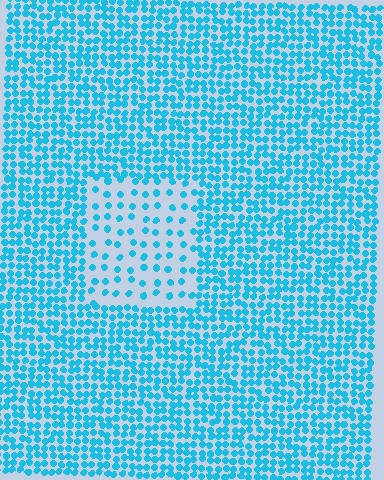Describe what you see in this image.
The image contains small cyan elements arranged at two different densities. A rectangle-shaped region is visible where the elements are less densely packed than the surrounding area.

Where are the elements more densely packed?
The elements are more densely packed outside the rectangle boundary.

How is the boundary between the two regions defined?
The boundary is defined by a change in element density (approximately 2.6x ratio). All elements are the same color, size, and shape.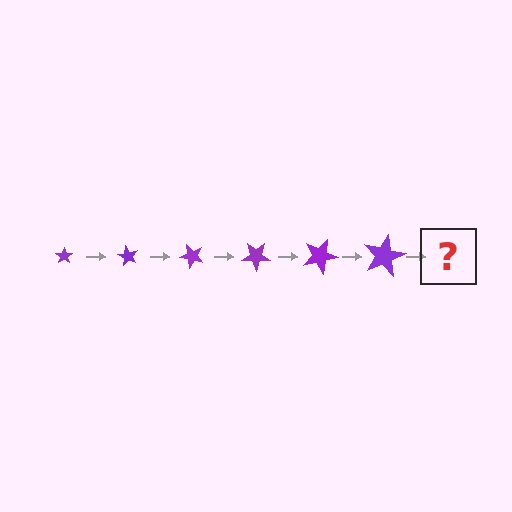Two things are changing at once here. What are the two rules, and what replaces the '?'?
The two rules are that the star grows larger each step and it rotates 60 degrees each step. The '?' should be a star, larger than the previous one and rotated 360 degrees from the start.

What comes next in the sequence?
The next element should be a star, larger than the previous one and rotated 360 degrees from the start.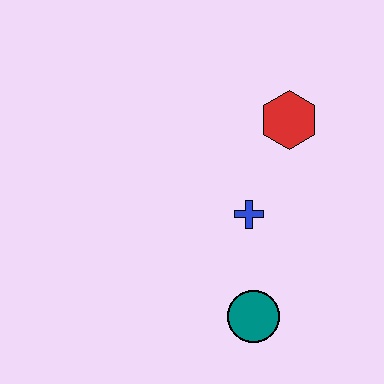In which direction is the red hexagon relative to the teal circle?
The red hexagon is above the teal circle.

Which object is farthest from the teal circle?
The red hexagon is farthest from the teal circle.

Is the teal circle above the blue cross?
No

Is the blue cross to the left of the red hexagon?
Yes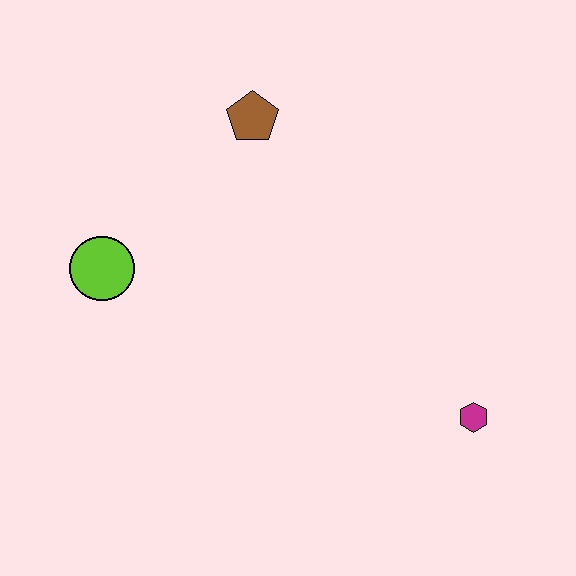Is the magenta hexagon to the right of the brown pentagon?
Yes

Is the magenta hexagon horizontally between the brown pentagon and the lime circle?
No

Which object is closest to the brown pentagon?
The lime circle is closest to the brown pentagon.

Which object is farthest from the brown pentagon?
The magenta hexagon is farthest from the brown pentagon.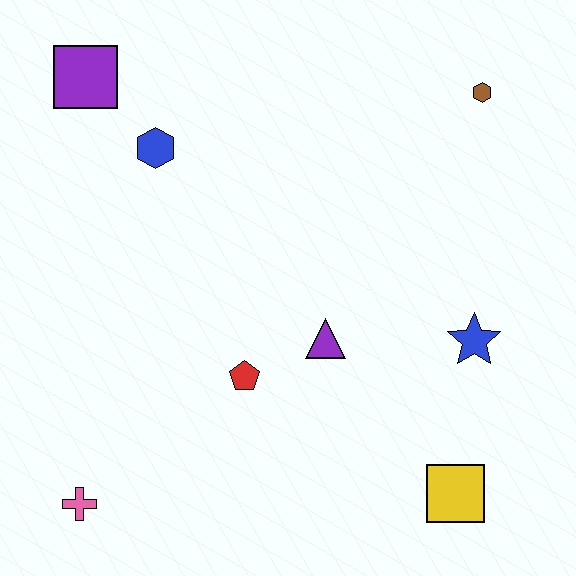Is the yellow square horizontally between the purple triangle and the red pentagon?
No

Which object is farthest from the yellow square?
The purple square is farthest from the yellow square.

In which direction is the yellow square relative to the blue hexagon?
The yellow square is below the blue hexagon.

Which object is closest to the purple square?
The blue hexagon is closest to the purple square.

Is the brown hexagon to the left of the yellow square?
No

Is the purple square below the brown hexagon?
No